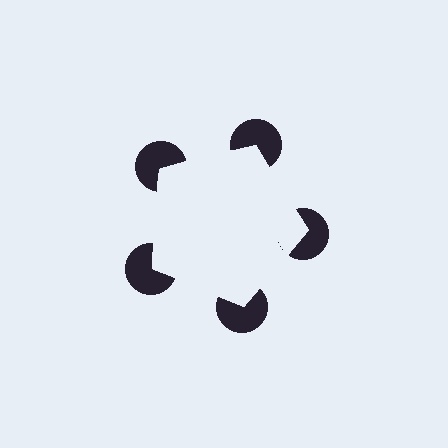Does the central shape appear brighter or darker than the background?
It typically appears slightly brighter than the background, even though no actual brightness change is drawn.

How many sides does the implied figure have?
5 sides.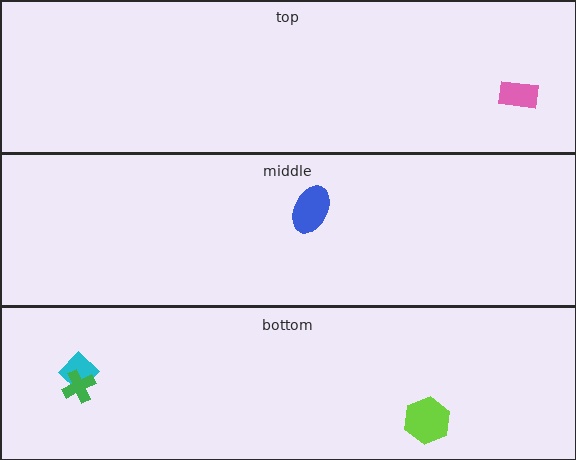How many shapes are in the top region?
1.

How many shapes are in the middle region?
1.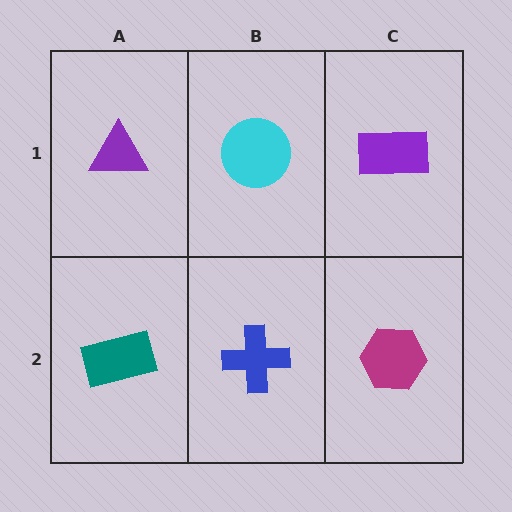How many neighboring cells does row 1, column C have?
2.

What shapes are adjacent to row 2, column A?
A purple triangle (row 1, column A), a blue cross (row 2, column B).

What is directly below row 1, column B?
A blue cross.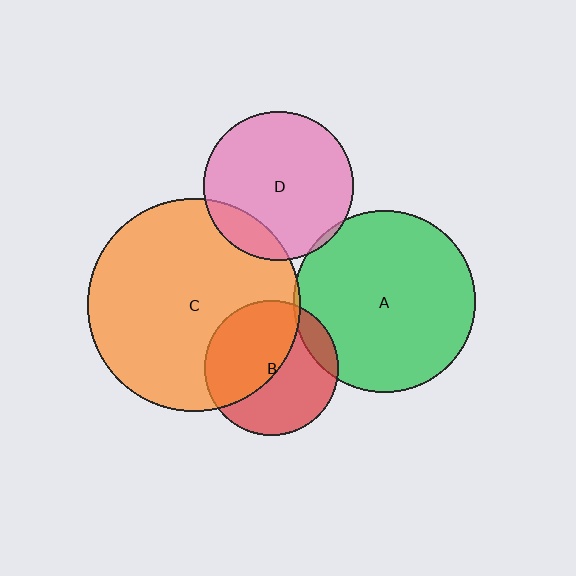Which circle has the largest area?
Circle C (orange).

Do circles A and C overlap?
Yes.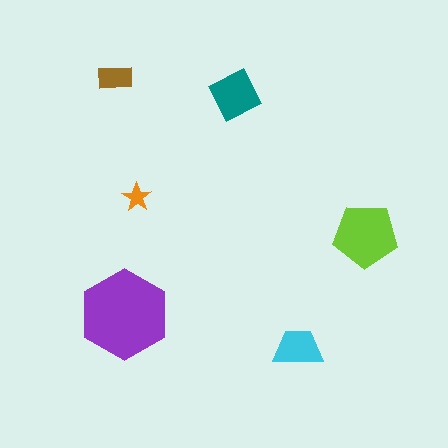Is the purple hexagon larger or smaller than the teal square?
Larger.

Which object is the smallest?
The orange star.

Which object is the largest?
The purple hexagon.